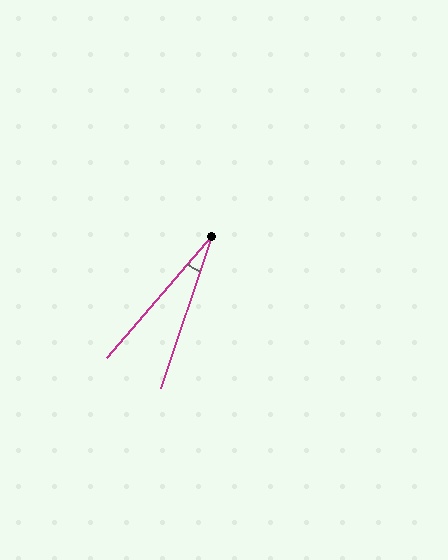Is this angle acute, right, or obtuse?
It is acute.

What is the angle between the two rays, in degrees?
Approximately 22 degrees.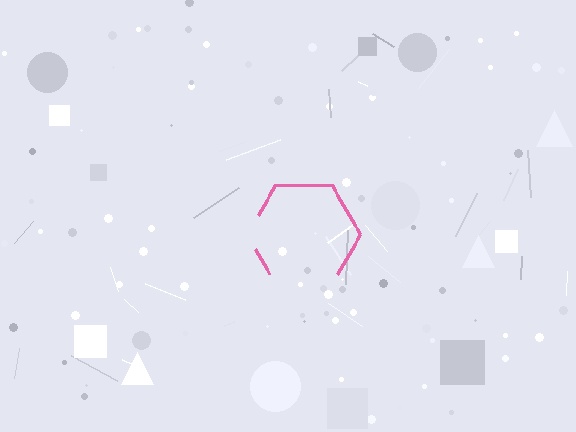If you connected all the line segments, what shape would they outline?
They would outline a hexagon.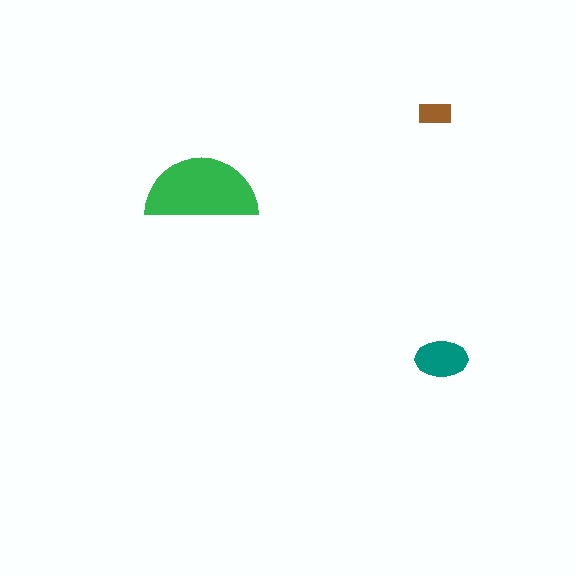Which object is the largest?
The green semicircle.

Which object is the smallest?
The brown rectangle.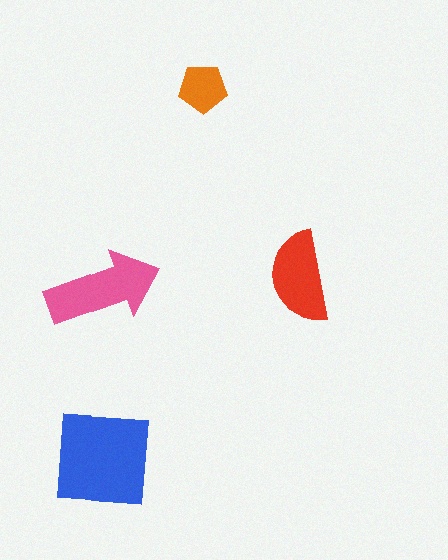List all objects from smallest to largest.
The orange pentagon, the red semicircle, the pink arrow, the blue square.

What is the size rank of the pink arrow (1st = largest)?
2nd.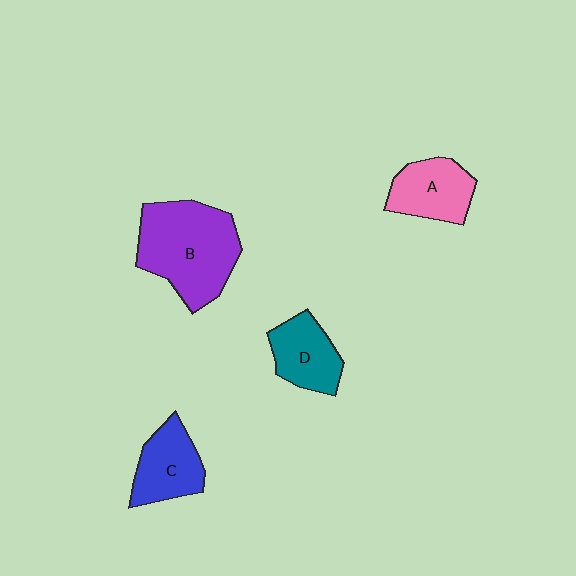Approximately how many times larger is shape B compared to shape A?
Approximately 1.9 times.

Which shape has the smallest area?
Shape D (teal).